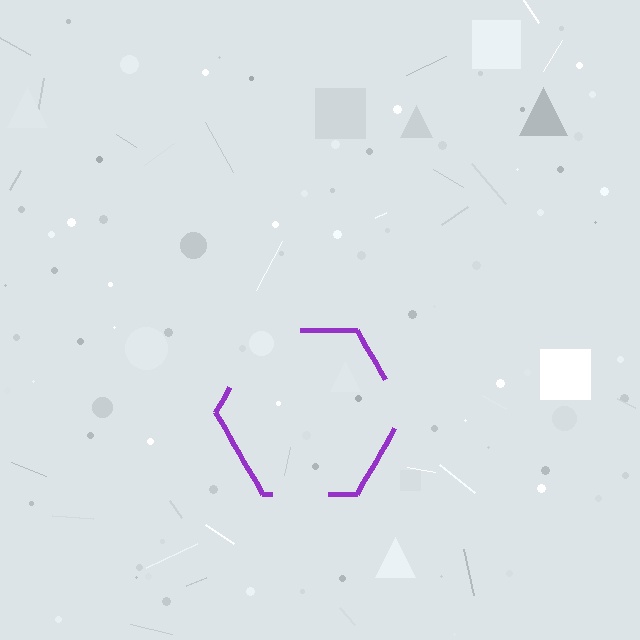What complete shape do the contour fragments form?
The contour fragments form a hexagon.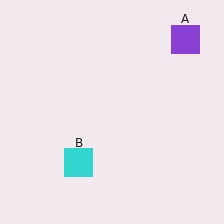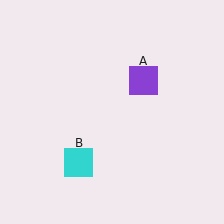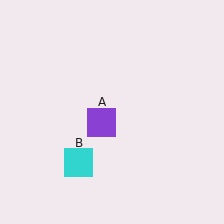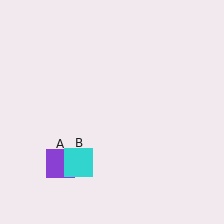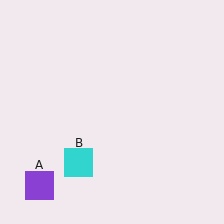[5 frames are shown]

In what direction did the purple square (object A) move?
The purple square (object A) moved down and to the left.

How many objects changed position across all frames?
1 object changed position: purple square (object A).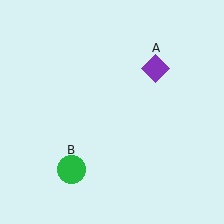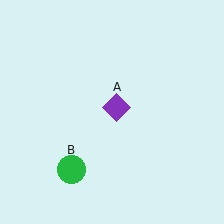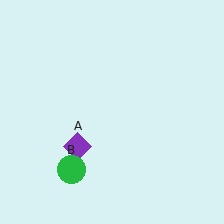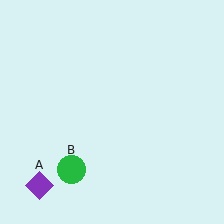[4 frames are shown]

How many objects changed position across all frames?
1 object changed position: purple diamond (object A).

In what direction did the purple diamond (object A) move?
The purple diamond (object A) moved down and to the left.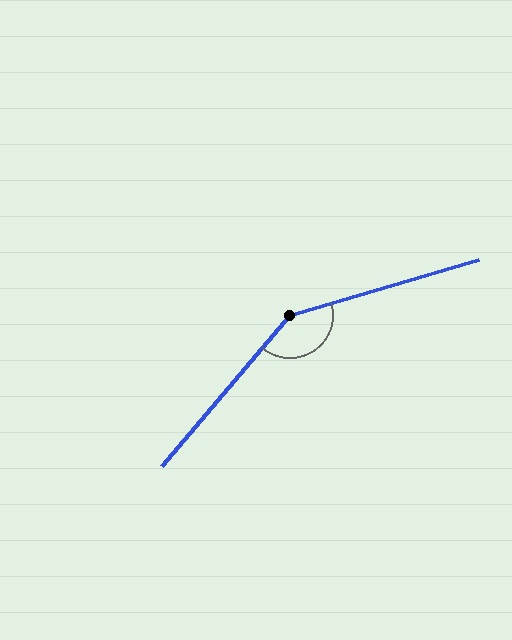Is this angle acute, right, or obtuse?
It is obtuse.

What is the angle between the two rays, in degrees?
Approximately 147 degrees.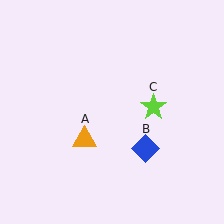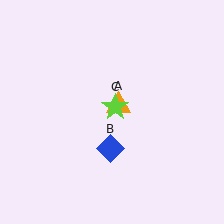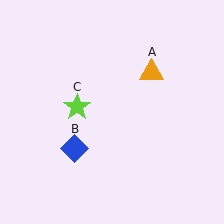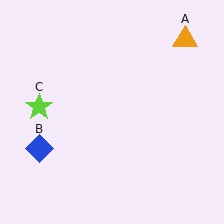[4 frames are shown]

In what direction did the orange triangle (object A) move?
The orange triangle (object A) moved up and to the right.